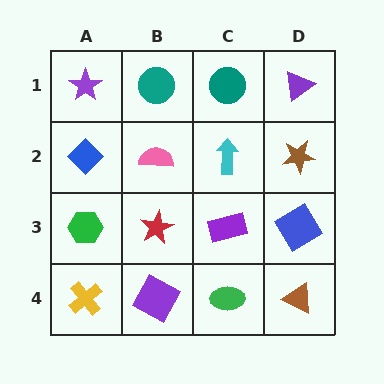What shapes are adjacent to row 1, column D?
A brown star (row 2, column D), a teal circle (row 1, column C).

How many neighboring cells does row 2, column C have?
4.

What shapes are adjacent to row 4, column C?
A purple rectangle (row 3, column C), a purple square (row 4, column B), a brown triangle (row 4, column D).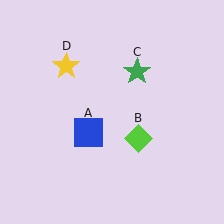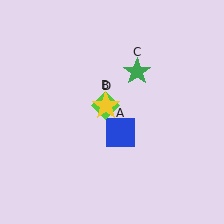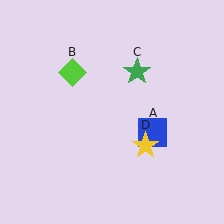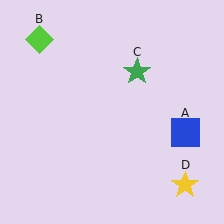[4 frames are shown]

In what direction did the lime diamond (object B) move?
The lime diamond (object B) moved up and to the left.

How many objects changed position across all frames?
3 objects changed position: blue square (object A), lime diamond (object B), yellow star (object D).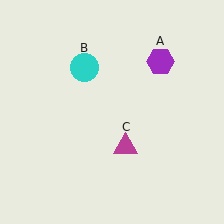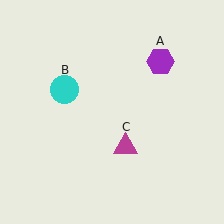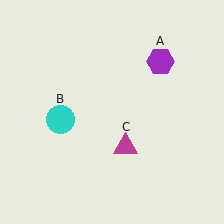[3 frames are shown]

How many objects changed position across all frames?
1 object changed position: cyan circle (object B).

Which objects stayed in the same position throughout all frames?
Purple hexagon (object A) and magenta triangle (object C) remained stationary.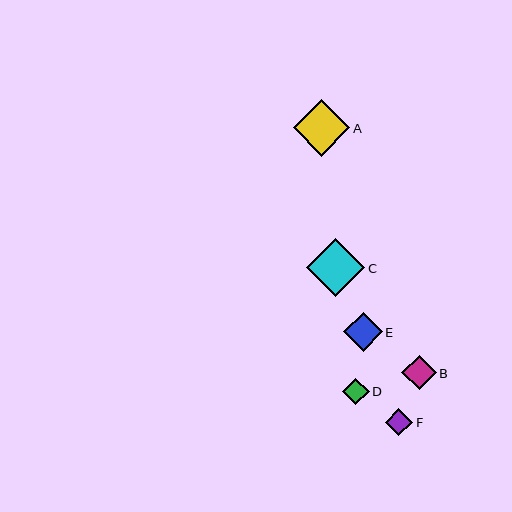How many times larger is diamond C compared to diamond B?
Diamond C is approximately 1.7 times the size of diamond B.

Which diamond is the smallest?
Diamond D is the smallest with a size of approximately 26 pixels.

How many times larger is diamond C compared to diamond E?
Diamond C is approximately 1.5 times the size of diamond E.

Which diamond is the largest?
Diamond C is the largest with a size of approximately 59 pixels.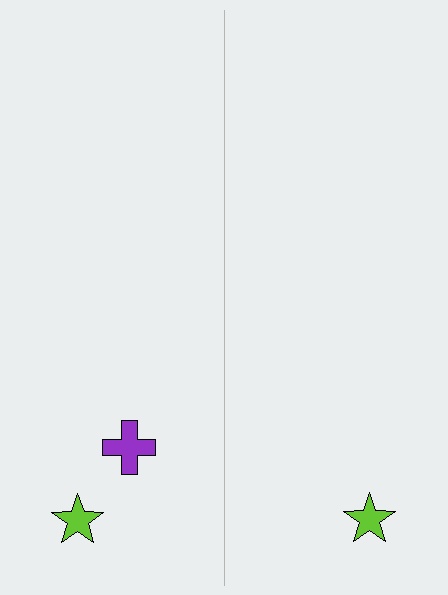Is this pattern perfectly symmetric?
No, the pattern is not perfectly symmetric. A purple cross is missing from the right side.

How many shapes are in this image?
There are 3 shapes in this image.